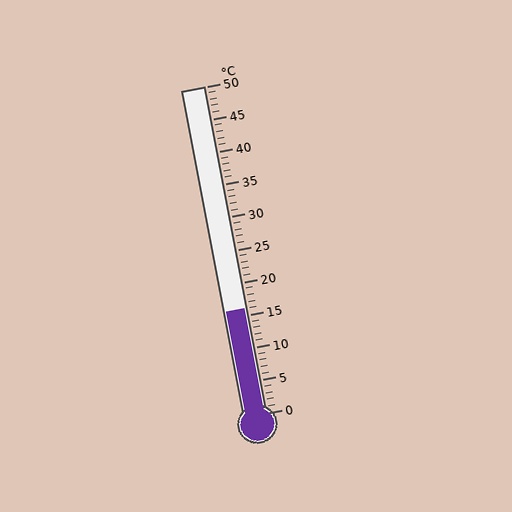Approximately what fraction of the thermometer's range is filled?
The thermometer is filled to approximately 30% of its range.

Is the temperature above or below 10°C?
The temperature is above 10°C.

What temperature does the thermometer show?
The thermometer shows approximately 16°C.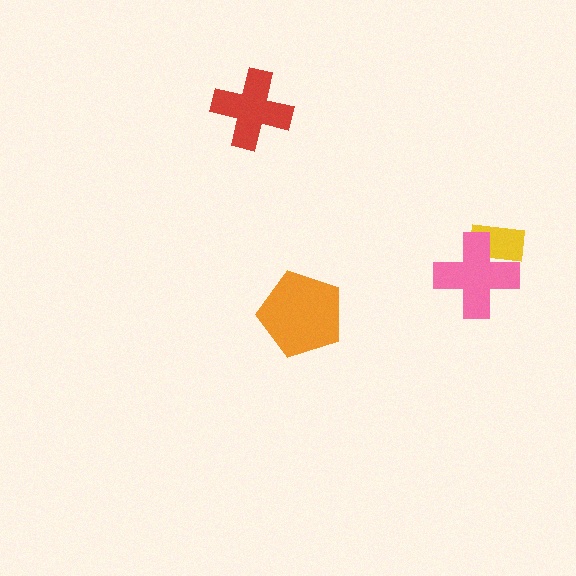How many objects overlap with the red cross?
0 objects overlap with the red cross.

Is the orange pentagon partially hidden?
No, no other shape covers it.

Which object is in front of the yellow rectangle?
The pink cross is in front of the yellow rectangle.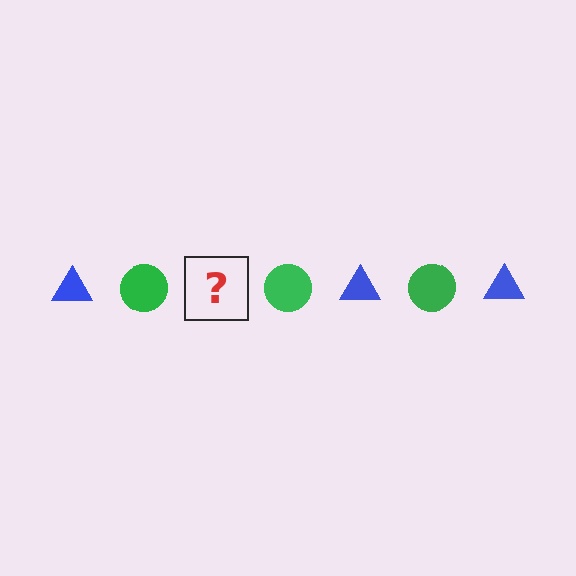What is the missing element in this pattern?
The missing element is a blue triangle.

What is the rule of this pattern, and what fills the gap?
The rule is that the pattern alternates between blue triangle and green circle. The gap should be filled with a blue triangle.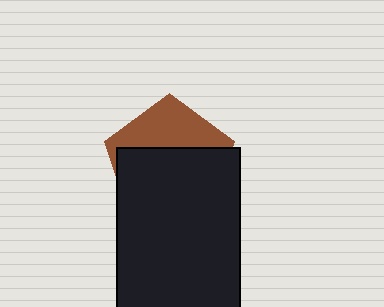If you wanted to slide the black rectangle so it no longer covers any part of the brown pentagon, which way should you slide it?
Slide it down — that is the most direct way to separate the two shapes.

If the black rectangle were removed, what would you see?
You would see the complete brown pentagon.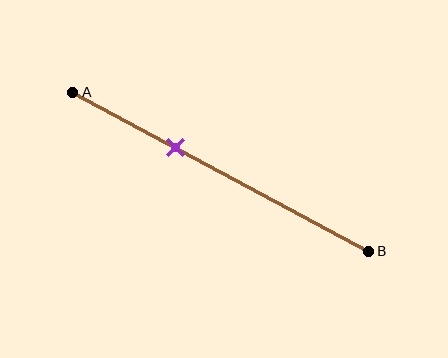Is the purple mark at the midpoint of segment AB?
No, the mark is at about 35% from A, not at the 50% midpoint.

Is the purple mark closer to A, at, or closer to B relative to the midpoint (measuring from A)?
The purple mark is closer to point A than the midpoint of segment AB.